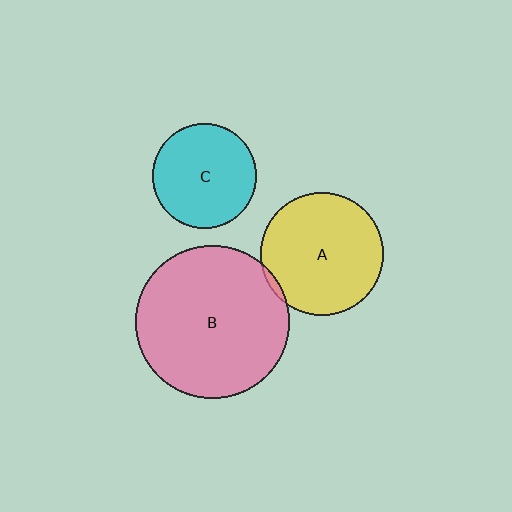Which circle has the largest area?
Circle B (pink).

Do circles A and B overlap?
Yes.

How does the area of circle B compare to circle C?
Approximately 2.2 times.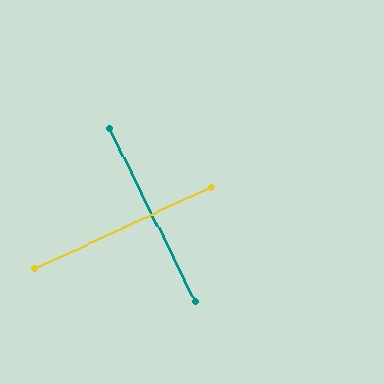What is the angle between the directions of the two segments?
Approximately 88 degrees.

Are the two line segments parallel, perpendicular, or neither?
Perpendicular — they meet at approximately 88°.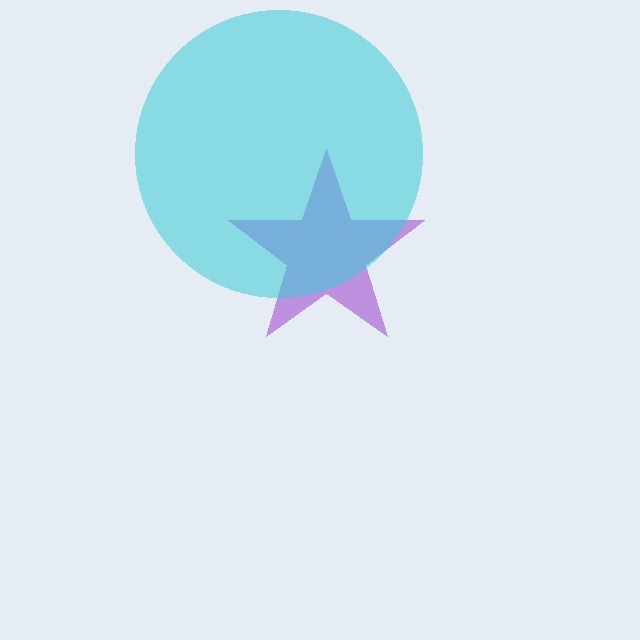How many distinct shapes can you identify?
There are 2 distinct shapes: a purple star, a cyan circle.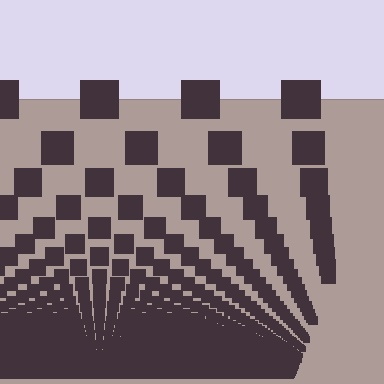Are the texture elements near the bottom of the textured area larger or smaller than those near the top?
Smaller. The gradient is inverted — elements near the bottom are smaller and denser.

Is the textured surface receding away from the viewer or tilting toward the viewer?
The surface appears to tilt toward the viewer. Texture elements get larger and sparser toward the top.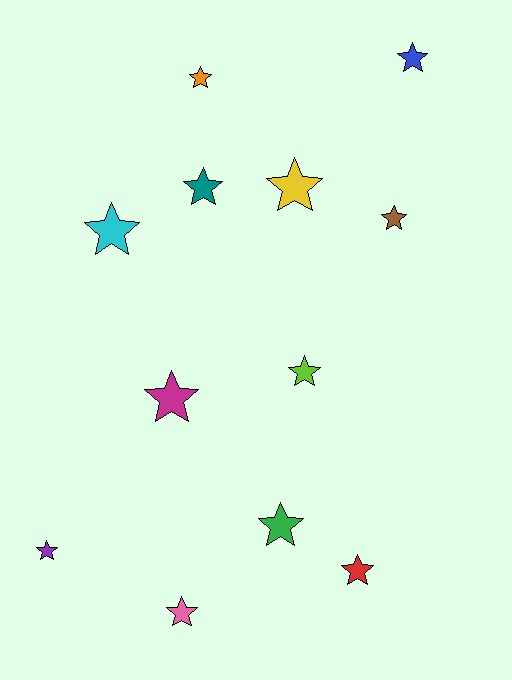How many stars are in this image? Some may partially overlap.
There are 12 stars.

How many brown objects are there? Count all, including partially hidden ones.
There is 1 brown object.